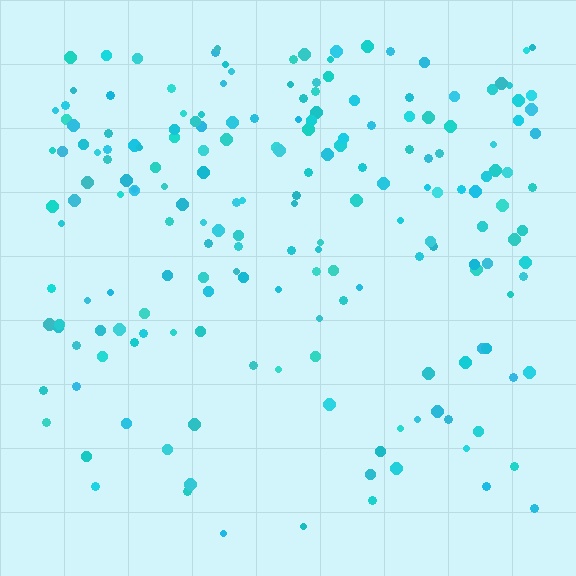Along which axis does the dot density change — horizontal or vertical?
Vertical.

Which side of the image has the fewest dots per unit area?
The bottom.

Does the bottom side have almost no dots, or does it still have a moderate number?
Still a moderate number, just noticeably fewer than the top.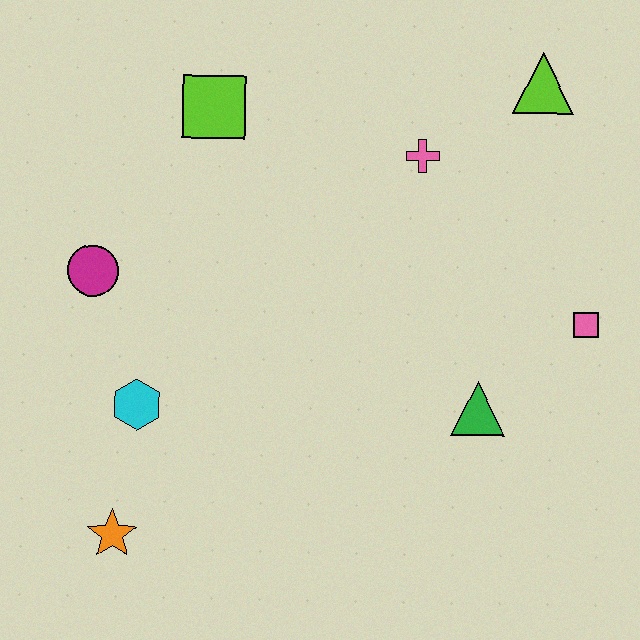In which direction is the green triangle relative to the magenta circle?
The green triangle is to the right of the magenta circle.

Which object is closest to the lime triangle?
The pink cross is closest to the lime triangle.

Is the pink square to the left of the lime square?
No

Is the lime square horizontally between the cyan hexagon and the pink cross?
Yes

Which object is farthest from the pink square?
The orange star is farthest from the pink square.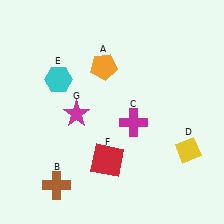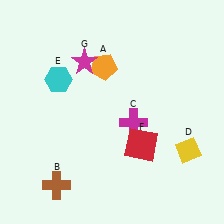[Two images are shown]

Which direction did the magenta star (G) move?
The magenta star (G) moved up.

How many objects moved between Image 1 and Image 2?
2 objects moved between the two images.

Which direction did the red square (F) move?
The red square (F) moved right.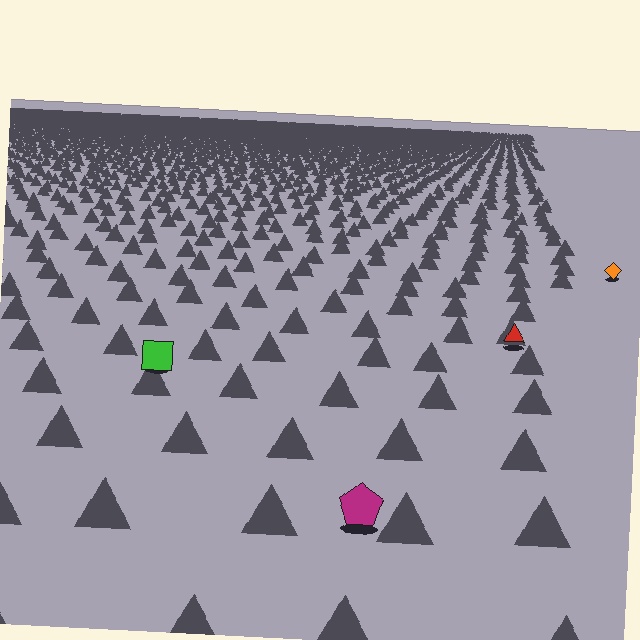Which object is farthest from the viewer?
The orange diamond is farthest from the viewer. It appears smaller and the ground texture around it is denser.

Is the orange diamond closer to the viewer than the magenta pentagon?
No. The magenta pentagon is closer — you can tell from the texture gradient: the ground texture is coarser near it.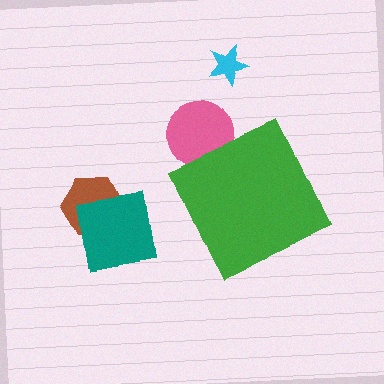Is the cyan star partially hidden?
No, the cyan star is fully visible.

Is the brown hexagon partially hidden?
No, the brown hexagon is fully visible.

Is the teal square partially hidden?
No, the teal square is fully visible.